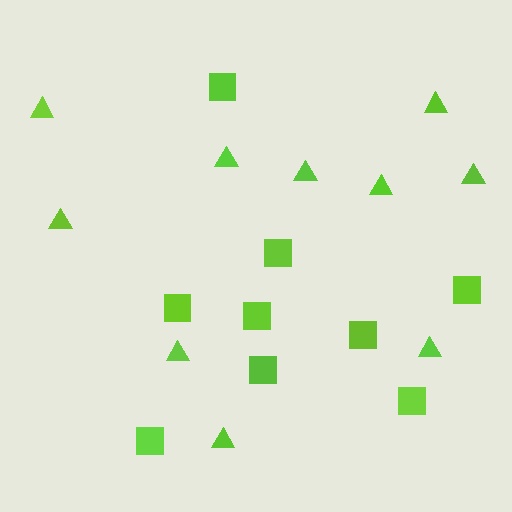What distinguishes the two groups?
There are 2 groups: one group of squares (9) and one group of triangles (10).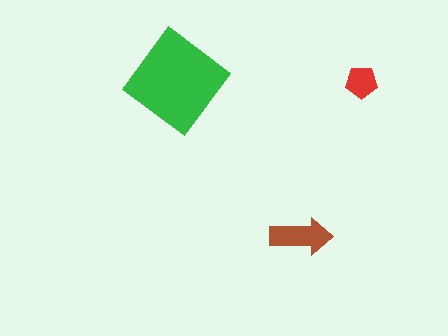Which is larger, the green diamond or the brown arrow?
The green diamond.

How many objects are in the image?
There are 3 objects in the image.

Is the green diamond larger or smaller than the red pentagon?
Larger.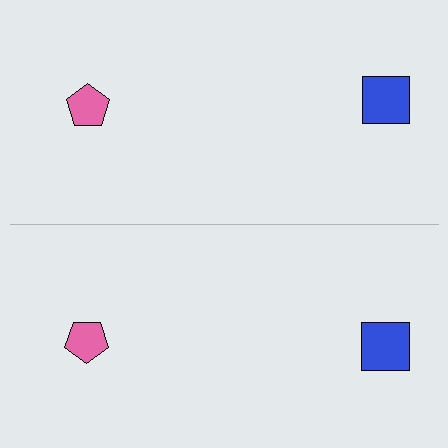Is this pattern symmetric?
Yes, this pattern has bilateral (reflection) symmetry.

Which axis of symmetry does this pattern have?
The pattern has a horizontal axis of symmetry running through the center of the image.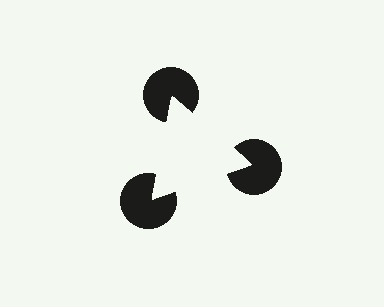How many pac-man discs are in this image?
There are 3 — one at each vertex of the illusory triangle.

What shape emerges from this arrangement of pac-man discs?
An illusory triangle — its edges are inferred from the aligned wedge cuts in the pac-man discs, not physically drawn.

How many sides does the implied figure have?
3 sides.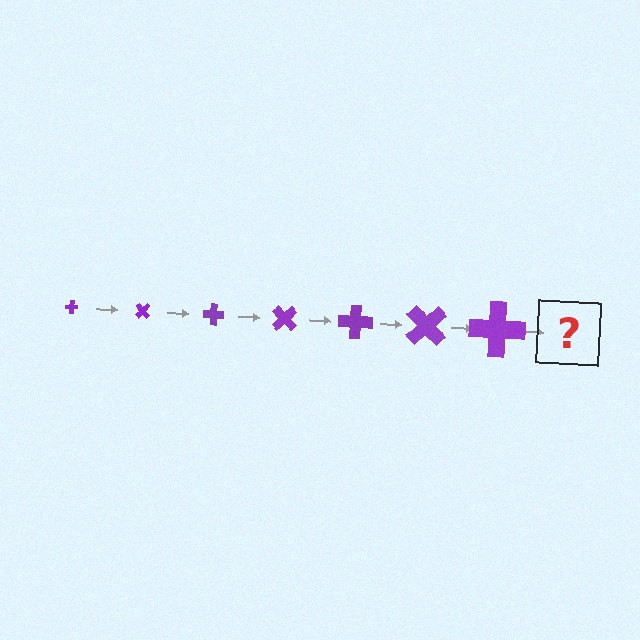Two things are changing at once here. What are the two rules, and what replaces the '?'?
The two rules are that the cross grows larger each step and it rotates 45 degrees each step. The '?' should be a cross, larger than the previous one and rotated 315 degrees from the start.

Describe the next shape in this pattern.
It should be a cross, larger than the previous one and rotated 315 degrees from the start.